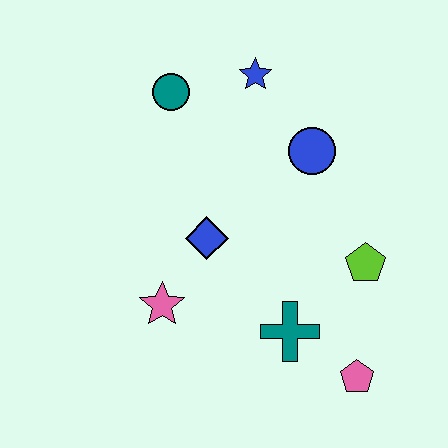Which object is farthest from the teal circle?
The pink pentagon is farthest from the teal circle.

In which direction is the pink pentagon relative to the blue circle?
The pink pentagon is below the blue circle.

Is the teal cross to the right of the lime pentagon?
No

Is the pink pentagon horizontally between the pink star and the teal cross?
No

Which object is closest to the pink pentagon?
The teal cross is closest to the pink pentagon.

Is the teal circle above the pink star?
Yes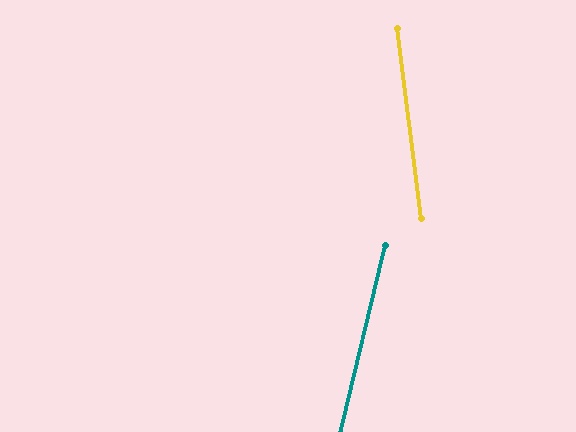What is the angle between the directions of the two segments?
Approximately 21 degrees.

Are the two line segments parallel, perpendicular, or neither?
Neither parallel nor perpendicular — they differ by about 21°.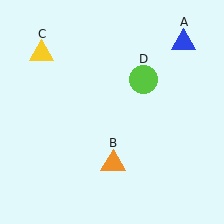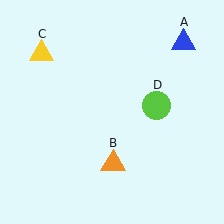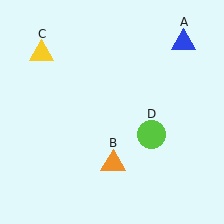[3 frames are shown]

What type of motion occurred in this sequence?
The lime circle (object D) rotated clockwise around the center of the scene.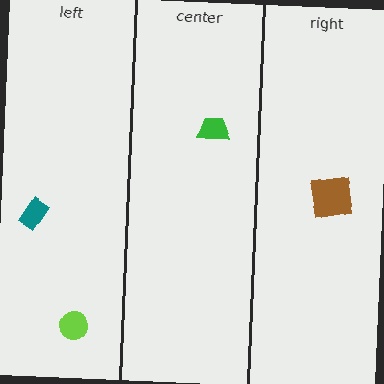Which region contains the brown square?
The right region.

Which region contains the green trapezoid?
The center region.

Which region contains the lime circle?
The left region.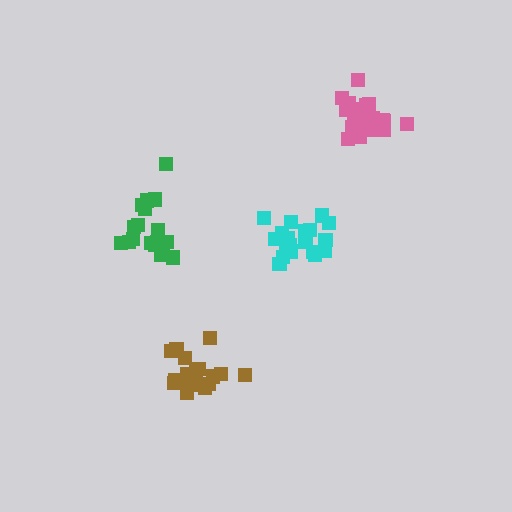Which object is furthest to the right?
The pink cluster is rightmost.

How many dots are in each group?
Group 1: 20 dots, Group 2: 20 dots, Group 3: 19 dots, Group 4: 20 dots (79 total).